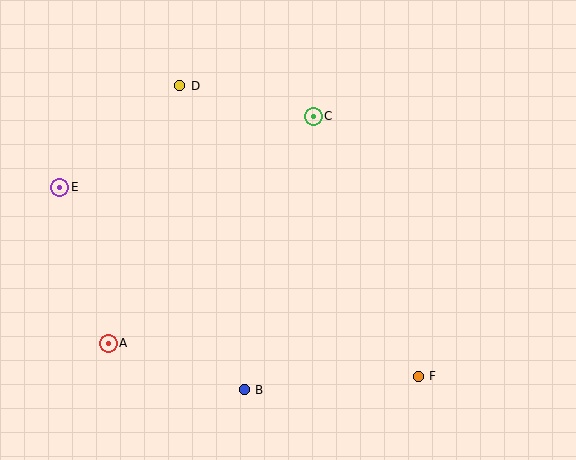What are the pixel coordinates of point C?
Point C is at (313, 116).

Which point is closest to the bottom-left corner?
Point A is closest to the bottom-left corner.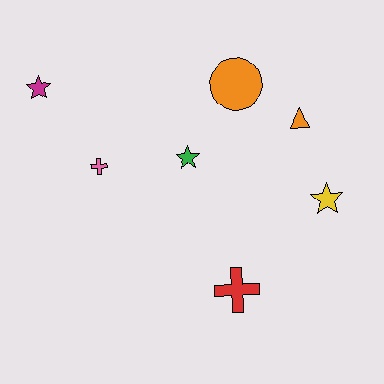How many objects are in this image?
There are 7 objects.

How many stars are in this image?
There are 3 stars.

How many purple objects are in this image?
There are no purple objects.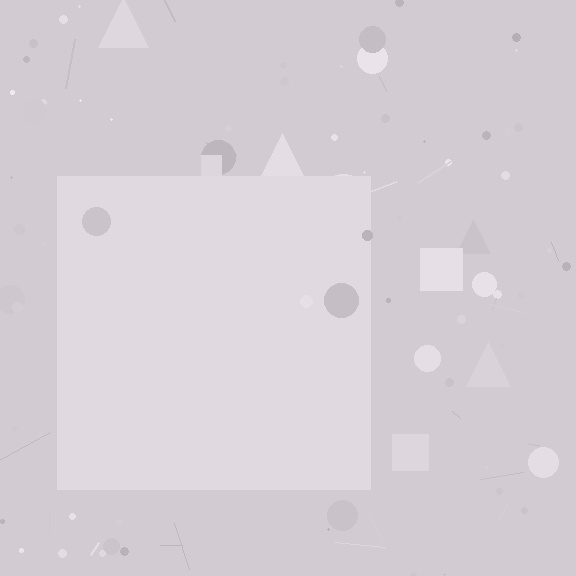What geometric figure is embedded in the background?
A square is embedded in the background.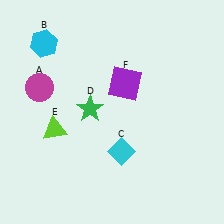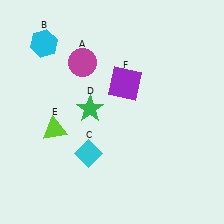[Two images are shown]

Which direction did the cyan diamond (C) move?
The cyan diamond (C) moved left.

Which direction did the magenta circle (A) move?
The magenta circle (A) moved right.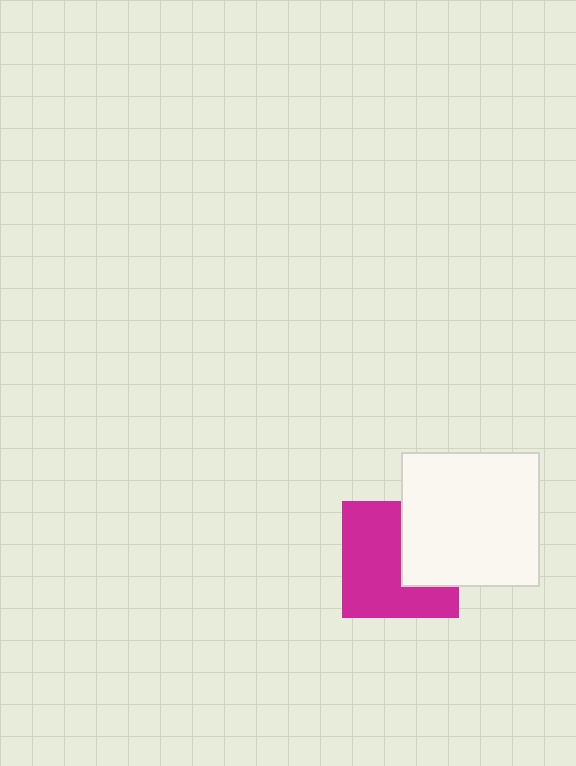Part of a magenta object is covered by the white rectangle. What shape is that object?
It is a square.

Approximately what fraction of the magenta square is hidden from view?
Roughly 36% of the magenta square is hidden behind the white rectangle.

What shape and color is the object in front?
The object in front is a white rectangle.